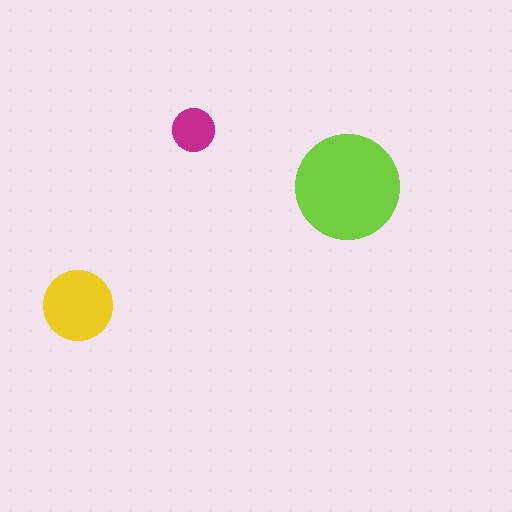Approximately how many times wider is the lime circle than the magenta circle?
About 2.5 times wider.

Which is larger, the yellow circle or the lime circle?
The lime one.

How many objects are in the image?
There are 3 objects in the image.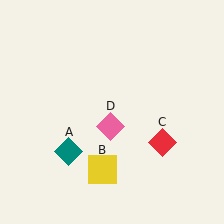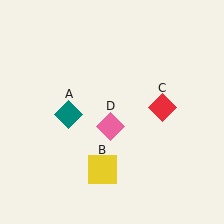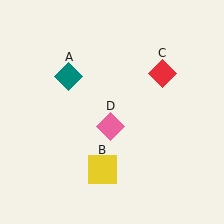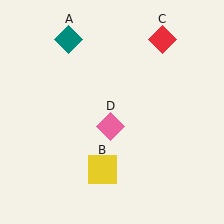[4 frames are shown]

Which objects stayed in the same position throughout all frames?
Yellow square (object B) and pink diamond (object D) remained stationary.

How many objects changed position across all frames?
2 objects changed position: teal diamond (object A), red diamond (object C).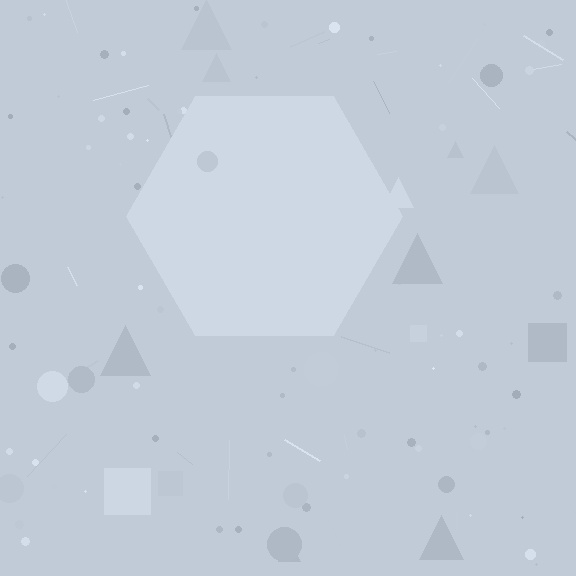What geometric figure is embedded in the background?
A hexagon is embedded in the background.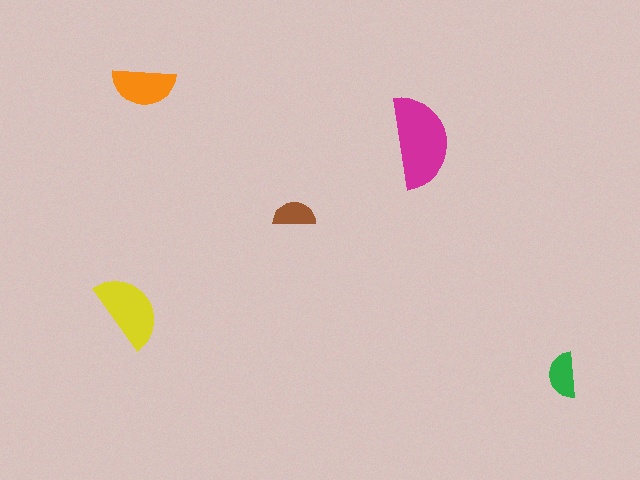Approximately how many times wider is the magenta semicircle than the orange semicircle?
About 1.5 times wider.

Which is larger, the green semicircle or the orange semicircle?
The orange one.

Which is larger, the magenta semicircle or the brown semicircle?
The magenta one.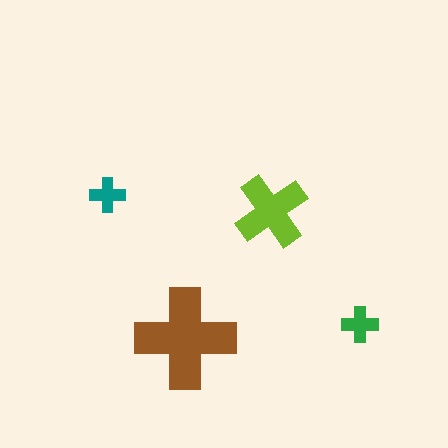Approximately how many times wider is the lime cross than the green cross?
About 2 times wider.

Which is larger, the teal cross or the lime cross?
The lime one.